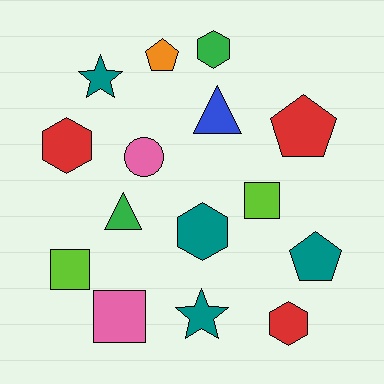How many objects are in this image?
There are 15 objects.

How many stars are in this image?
There are 2 stars.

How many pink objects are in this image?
There are 2 pink objects.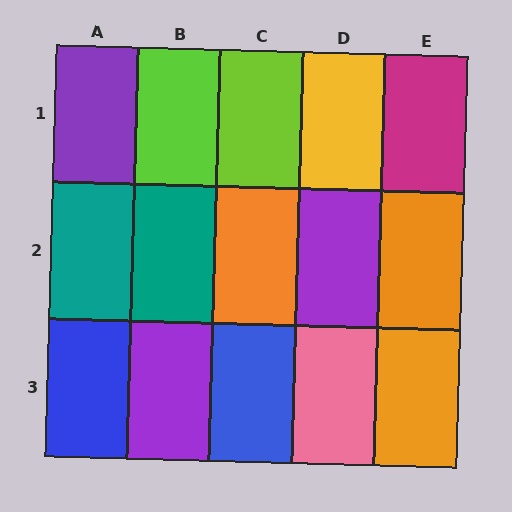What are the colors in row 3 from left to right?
Blue, purple, blue, pink, orange.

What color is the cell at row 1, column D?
Yellow.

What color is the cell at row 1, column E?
Magenta.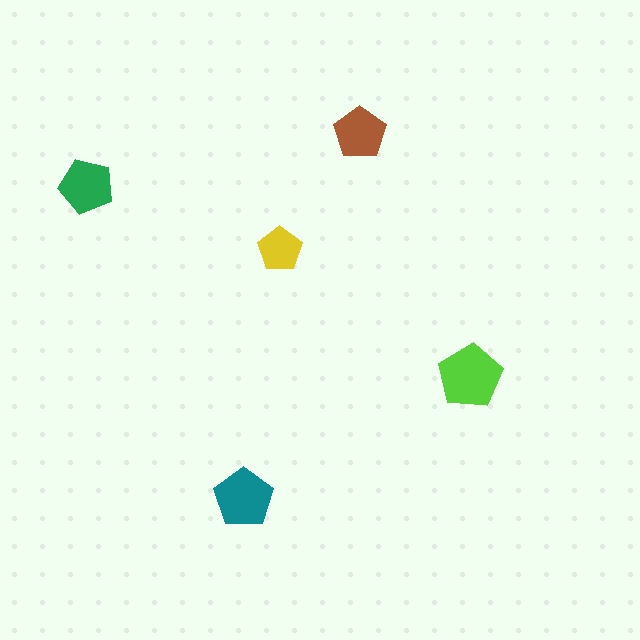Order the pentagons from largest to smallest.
the lime one, the teal one, the green one, the brown one, the yellow one.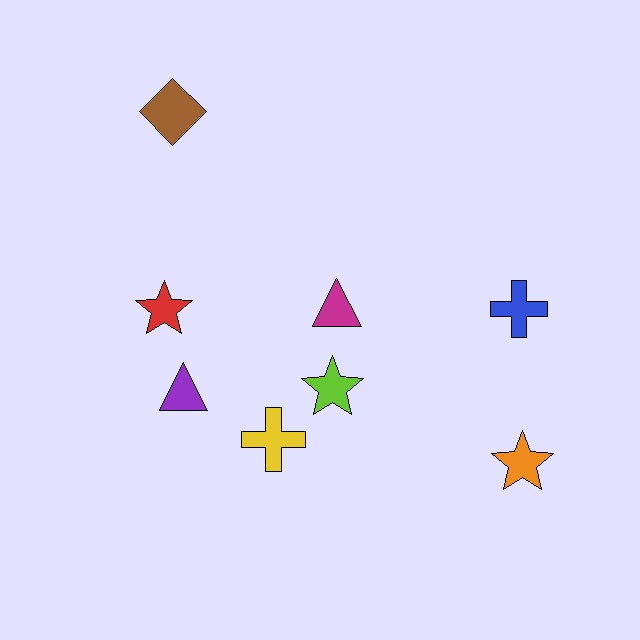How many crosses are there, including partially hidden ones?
There are 2 crosses.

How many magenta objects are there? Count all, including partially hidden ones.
There is 1 magenta object.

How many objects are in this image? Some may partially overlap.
There are 8 objects.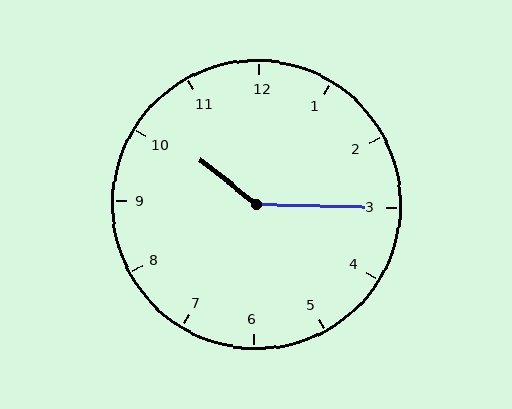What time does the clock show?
10:15.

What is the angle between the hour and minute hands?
Approximately 142 degrees.